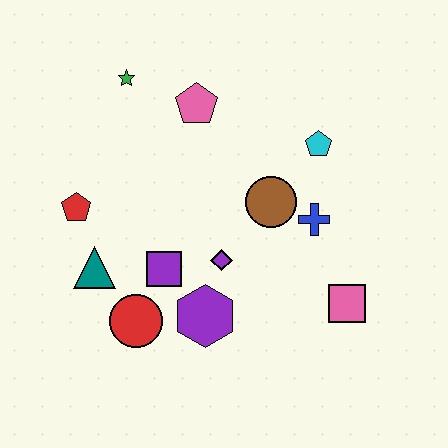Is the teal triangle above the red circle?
Yes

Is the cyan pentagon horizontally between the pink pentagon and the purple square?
No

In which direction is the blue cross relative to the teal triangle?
The blue cross is to the right of the teal triangle.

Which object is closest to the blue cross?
The brown circle is closest to the blue cross.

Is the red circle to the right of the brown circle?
No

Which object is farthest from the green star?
The pink square is farthest from the green star.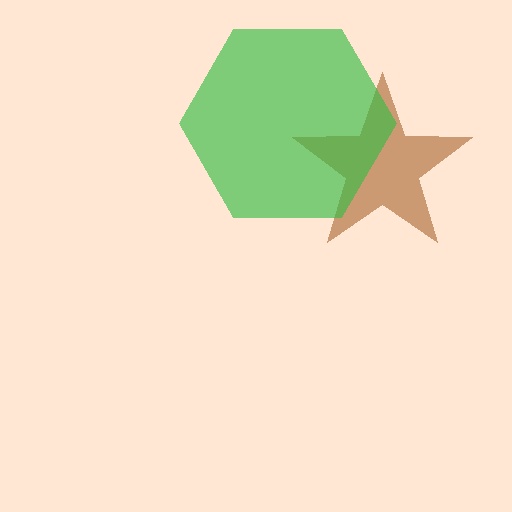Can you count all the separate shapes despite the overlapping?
Yes, there are 2 separate shapes.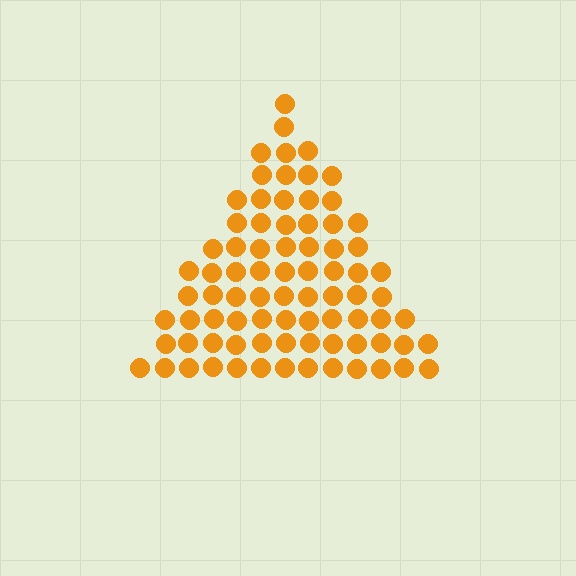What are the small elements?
The small elements are circles.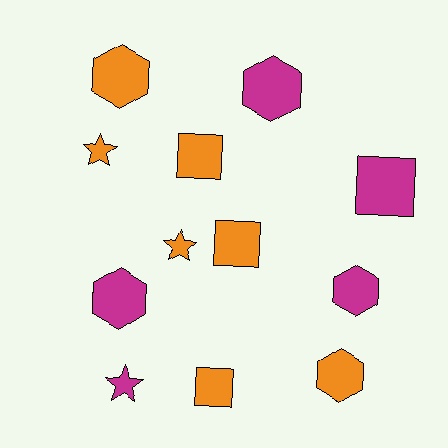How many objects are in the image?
There are 12 objects.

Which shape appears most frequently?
Hexagon, with 5 objects.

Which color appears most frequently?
Orange, with 7 objects.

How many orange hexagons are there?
There are 2 orange hexagons.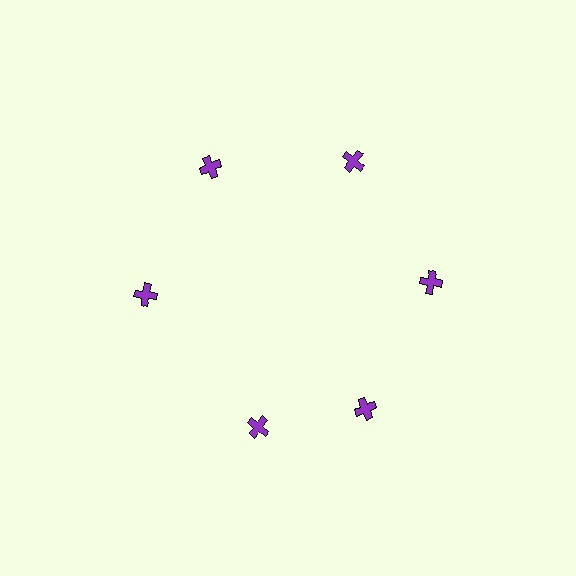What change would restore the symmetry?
The symmetry would be restored by rotating it back into even spacing with its neighbors so that all 6 crosses sit at equal angles and equal distance from the center.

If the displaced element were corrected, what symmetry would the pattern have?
It would have 6-fold rotational symmetry — the pattern would map onto itself every 60 degrees.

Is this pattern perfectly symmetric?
No. The 6 purple crosses are arranged in a ring, but one element near the 7 o'clock position is rotated out of alignment along the ring, breaking the 6-fold rotational symmetry.